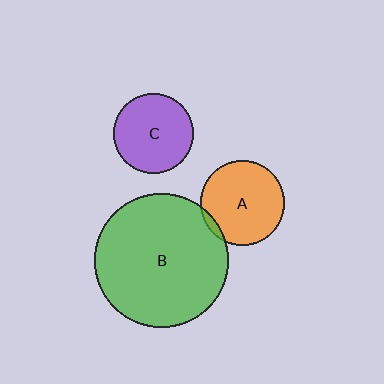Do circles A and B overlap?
Yes.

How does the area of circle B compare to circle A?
Approximately 2.5 times.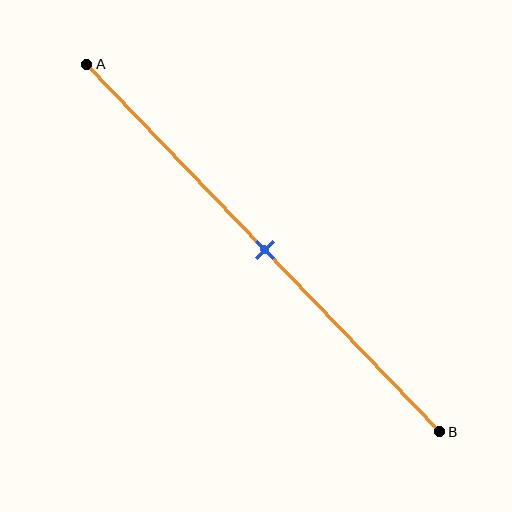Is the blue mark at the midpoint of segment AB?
Yes, the mark is approximately at the midpoint.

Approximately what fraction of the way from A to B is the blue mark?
The blue mark is approximately 50% of the way from A to B.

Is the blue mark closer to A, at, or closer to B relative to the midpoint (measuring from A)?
The blue mark is approximately at the midpoint of segment AB.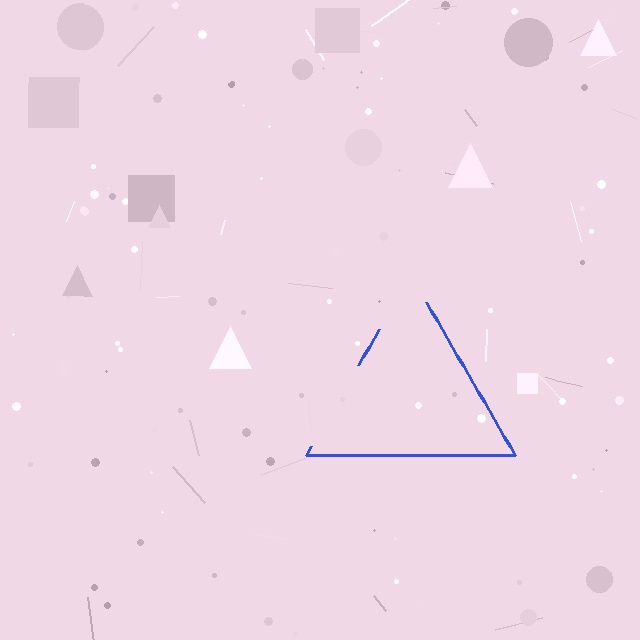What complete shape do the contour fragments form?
The contour fragments form a triangle.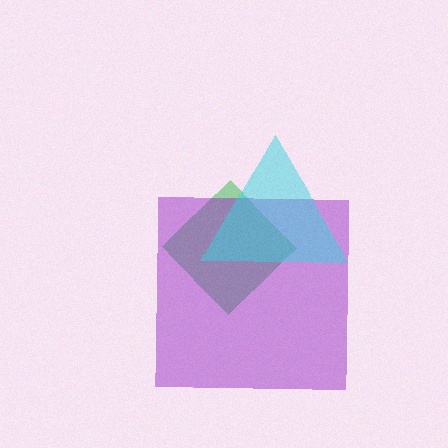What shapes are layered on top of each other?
The layered shapes are: a green diamond, a purple square, a cyan triangle.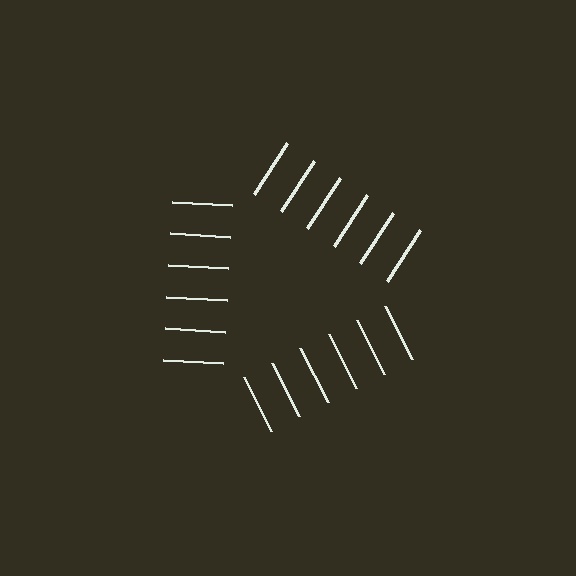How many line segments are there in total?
18 — 6 along each of the 3 edges.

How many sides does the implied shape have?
3 sides — the line-ends trace a triangle.